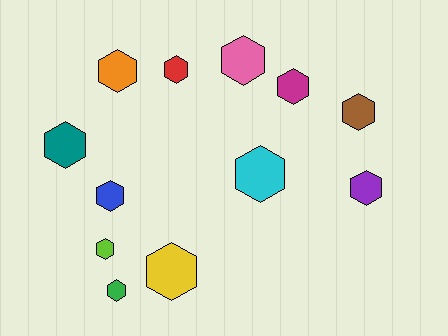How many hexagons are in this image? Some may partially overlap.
There are 12 hexagons.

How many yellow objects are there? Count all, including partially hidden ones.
There is 1 yellow object.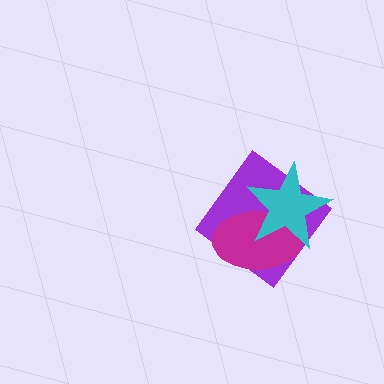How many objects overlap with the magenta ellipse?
2 objects overlap with the magenta ellipse.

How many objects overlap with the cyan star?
2 objects overlap with the cyan star.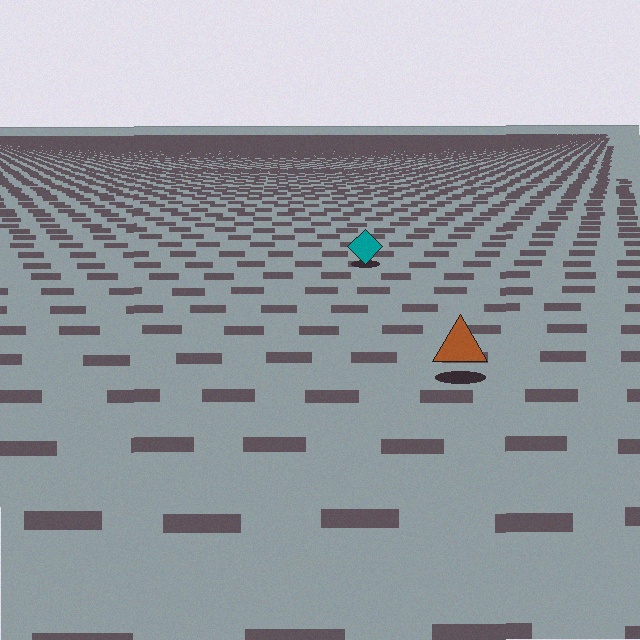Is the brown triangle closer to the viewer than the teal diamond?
Yes. The brown triangle is closer — you can tell from the texture gradient: the ground texture is coarser near it.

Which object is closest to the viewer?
The brown triangle is closest. The texture marks near it are larger and more spread out.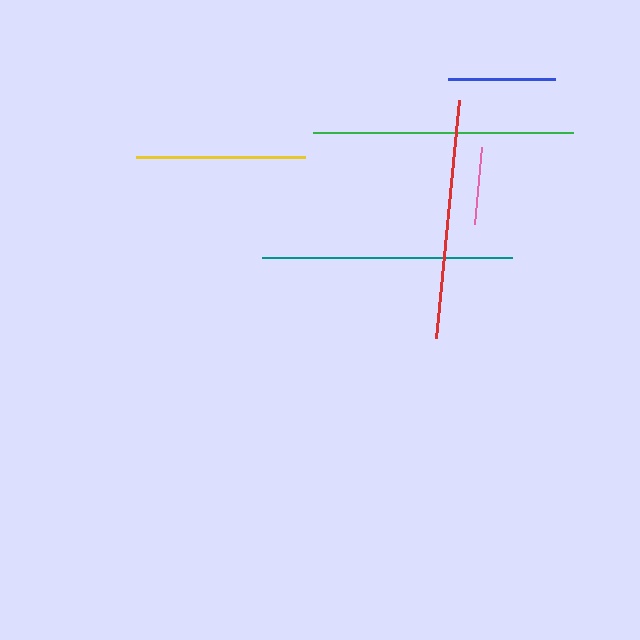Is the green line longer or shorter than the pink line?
The green line is longer than the pink line.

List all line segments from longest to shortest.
From longest to shortest: green, teal, red, yellow, blue, pink.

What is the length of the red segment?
The red segment is approximately 239 pixels long.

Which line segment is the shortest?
The pink line is the shortest at approximately 77 pixels.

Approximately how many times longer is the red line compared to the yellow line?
The red line is approximately 1.4 times the length of the yellow line.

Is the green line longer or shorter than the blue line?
The green line is longer than the blue line.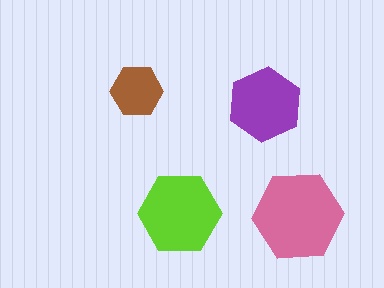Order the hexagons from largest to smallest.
the pink one, the lime one, the purple one, the brown one.